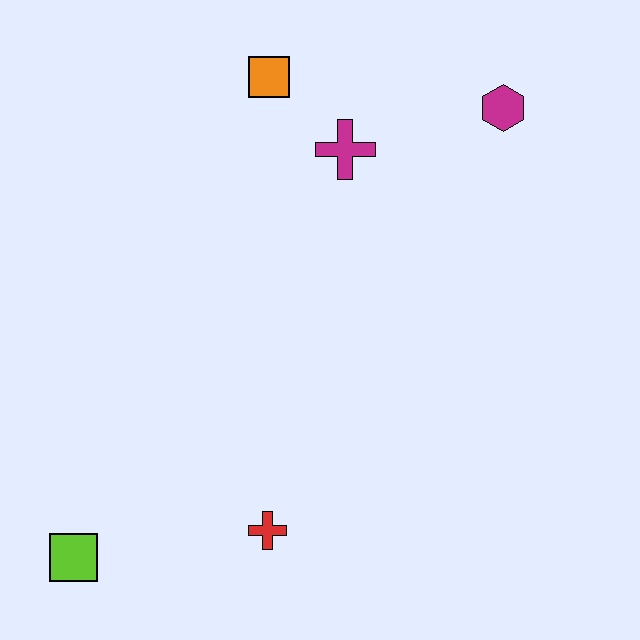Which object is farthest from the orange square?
The lime square is farthest from the orange square.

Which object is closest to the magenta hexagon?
The magenta cross is closest to the magenta hexagon.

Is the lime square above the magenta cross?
No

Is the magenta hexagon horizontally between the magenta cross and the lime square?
No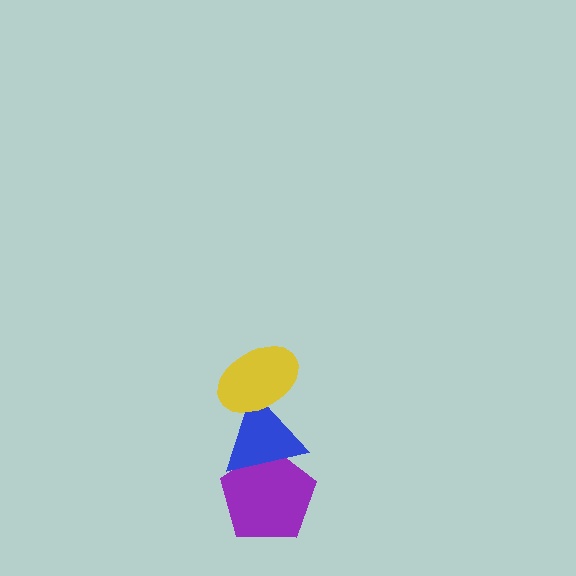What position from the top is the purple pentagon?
The purple pentagon is 3rd from the top.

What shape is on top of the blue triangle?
The yellow ellipse is on top of the blue triangle.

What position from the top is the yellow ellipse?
The yellow ellipse is 1st from the top.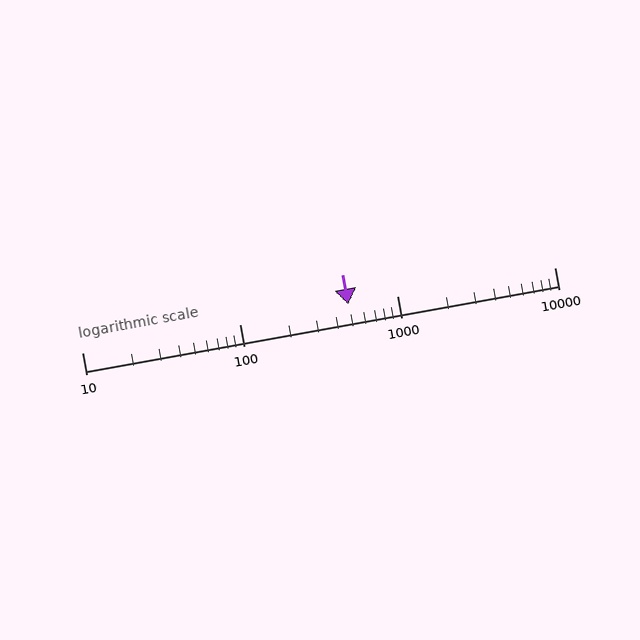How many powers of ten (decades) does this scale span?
The scale spans 3 decades, from 10 to 10000.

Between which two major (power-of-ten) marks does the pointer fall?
The pointer is between 100 and 1000.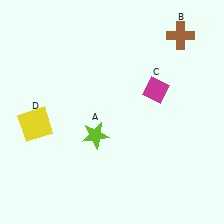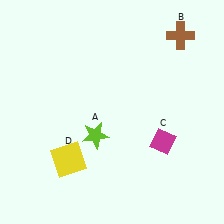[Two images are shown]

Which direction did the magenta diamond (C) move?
The magenta diamond (C) moved down.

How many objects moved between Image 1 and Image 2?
2 objects moved between the two images.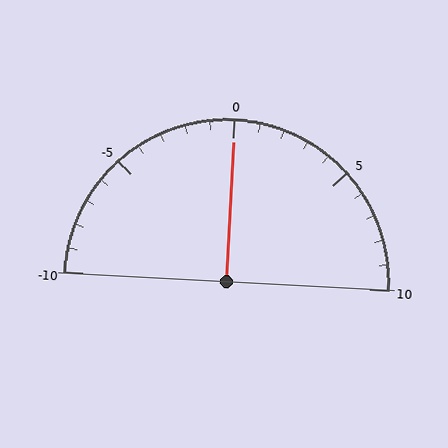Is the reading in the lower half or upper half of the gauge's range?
The reading is in the upper half of the range (-10 to 10).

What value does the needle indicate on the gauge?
The needle indicates approximately 0.